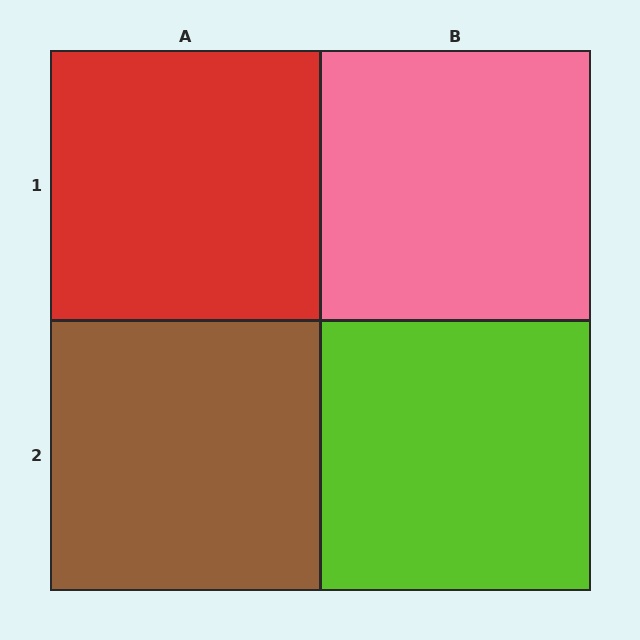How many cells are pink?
1 cell is pink.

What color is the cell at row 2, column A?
Brown.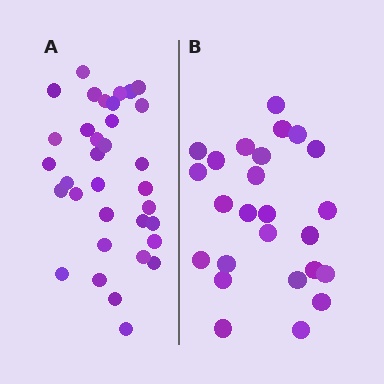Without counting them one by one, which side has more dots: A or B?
Region A (the left region) has more dots.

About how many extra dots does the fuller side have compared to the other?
Region A has roughly 8 or so more dots than region B.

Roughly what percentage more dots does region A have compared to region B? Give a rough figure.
About 35% more.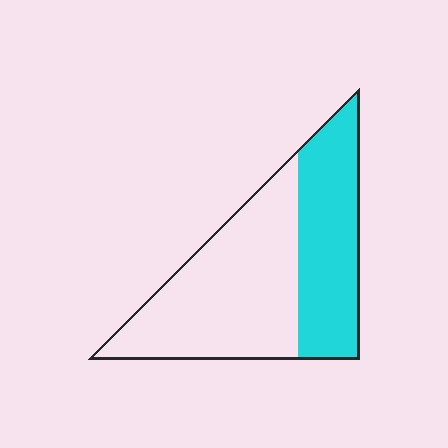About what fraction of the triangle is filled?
About two fifths (2/5).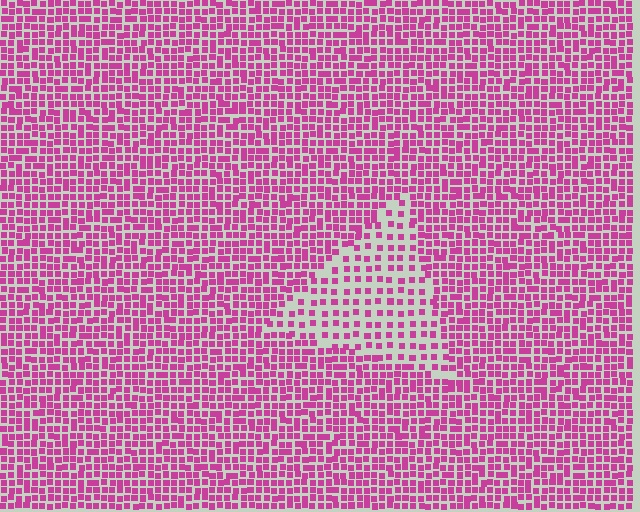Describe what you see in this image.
The image contains small magenta elements arranged at two different densities. A triangle-shaped region is visible where the elements are less densely packed than the surrounding area.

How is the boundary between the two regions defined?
The boundary is defined by a change in element density (approximately 2.0x ratio). All elements are the same color, size, and shape.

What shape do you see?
I see a triangle.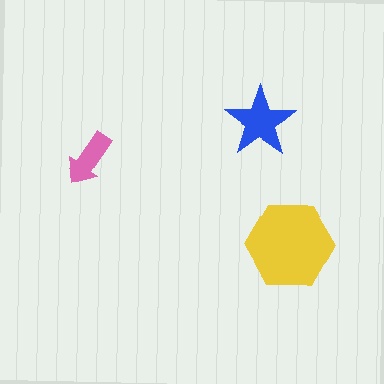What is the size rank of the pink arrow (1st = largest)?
3rd.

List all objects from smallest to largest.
The pink arrow, the blue star, the yellow hexagon.